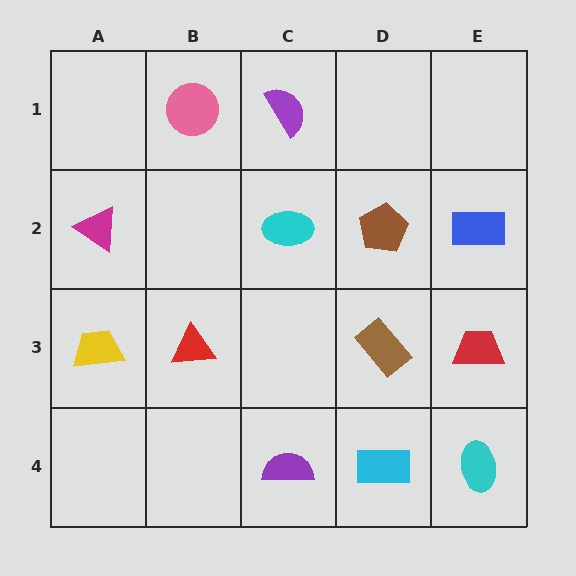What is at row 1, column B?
A pink circle.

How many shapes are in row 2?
4 shapes.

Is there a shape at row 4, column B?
No, that cell is empty.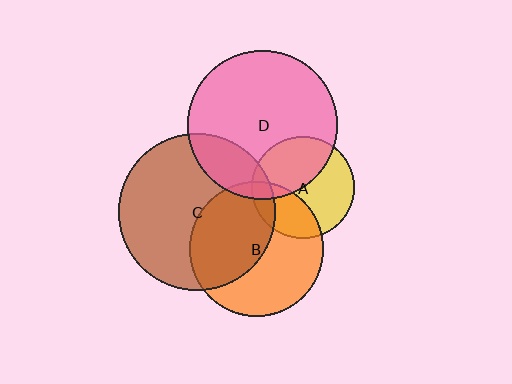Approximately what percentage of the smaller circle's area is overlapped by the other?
Approximately 5%.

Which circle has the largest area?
Circle C (brown).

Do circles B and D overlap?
Yes.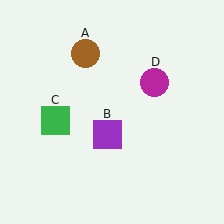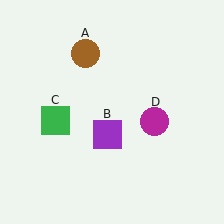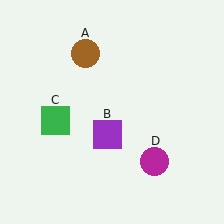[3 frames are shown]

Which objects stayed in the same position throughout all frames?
Brown circle (object A) and purple square (object B) and green square (object C) remained stationary.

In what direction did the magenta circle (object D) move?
The magenta circle (object D) moved down.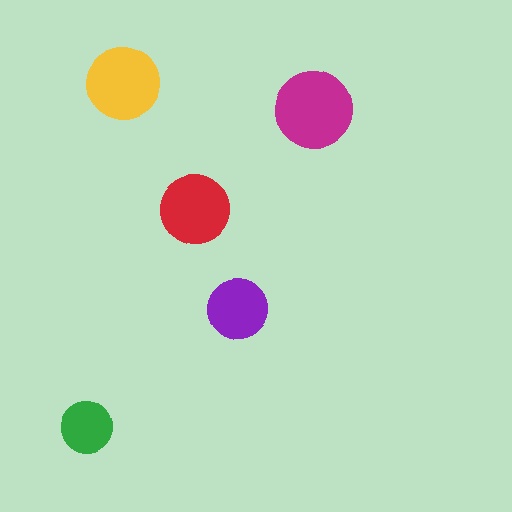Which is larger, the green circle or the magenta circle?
The magenta one.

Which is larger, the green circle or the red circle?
The red one.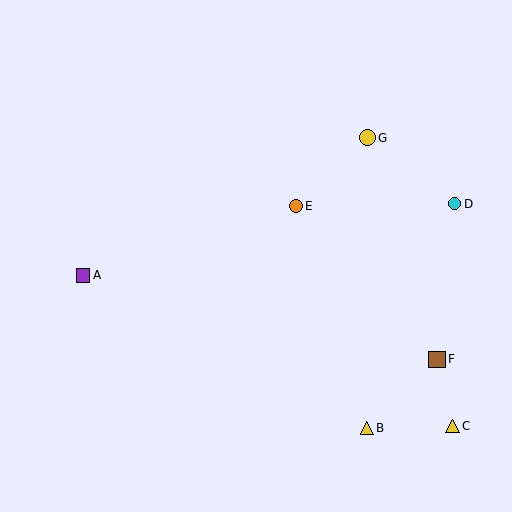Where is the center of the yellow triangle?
The center of the yellow triangle is at (453, 426).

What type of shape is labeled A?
Shape A is a purple square.